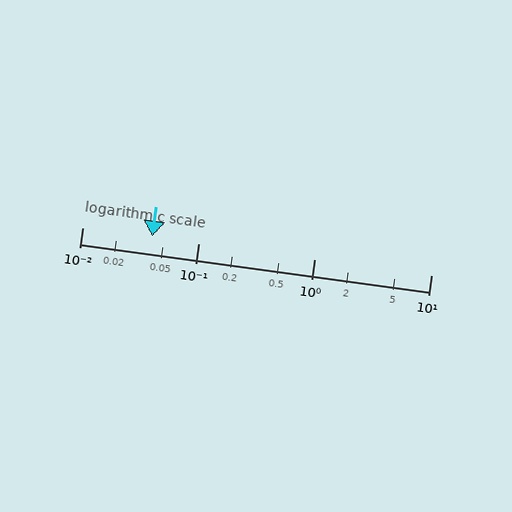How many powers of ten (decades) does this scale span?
The scale spans 3 decades, from 0.01 to 10.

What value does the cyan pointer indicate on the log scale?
The pointer indicates approximately 0.04.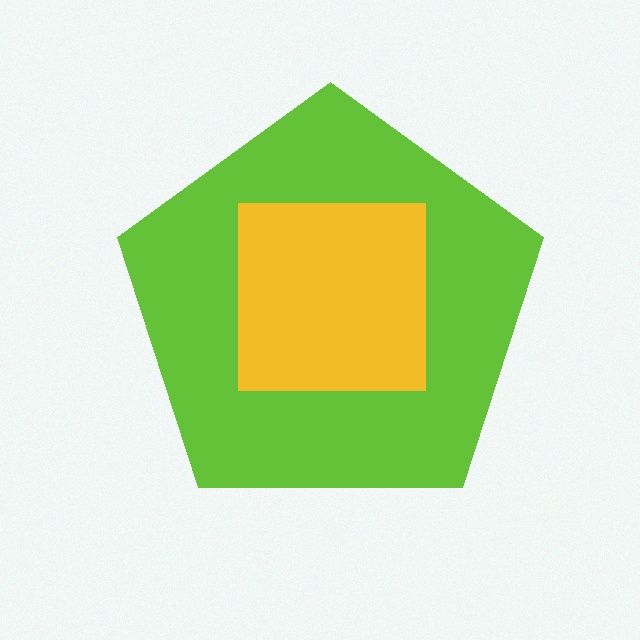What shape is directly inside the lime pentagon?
The yellow square.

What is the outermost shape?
The lime pentagon.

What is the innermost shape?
The yellow square.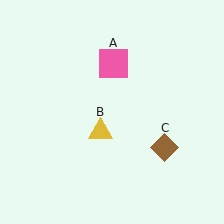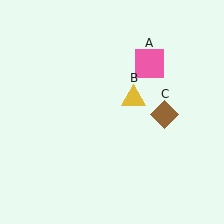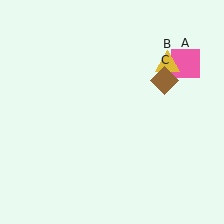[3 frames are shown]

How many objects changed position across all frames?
3 objects changed position: pink square (object A), yellow triangle (object B), brown diamond (object C).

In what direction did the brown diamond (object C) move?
The brown diamond (object C) moved up.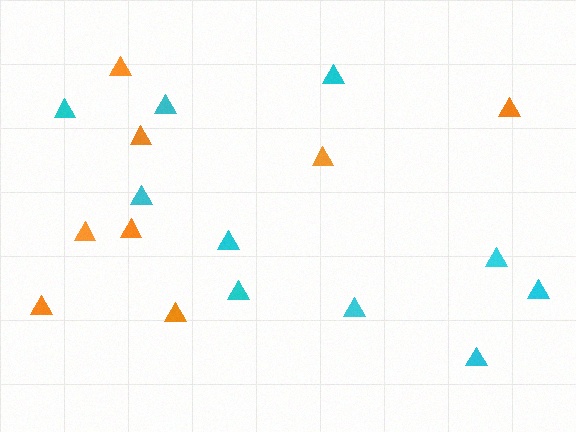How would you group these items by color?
There are 2 groups: one group of orange triangles (8) and one group of cyan triangles (10).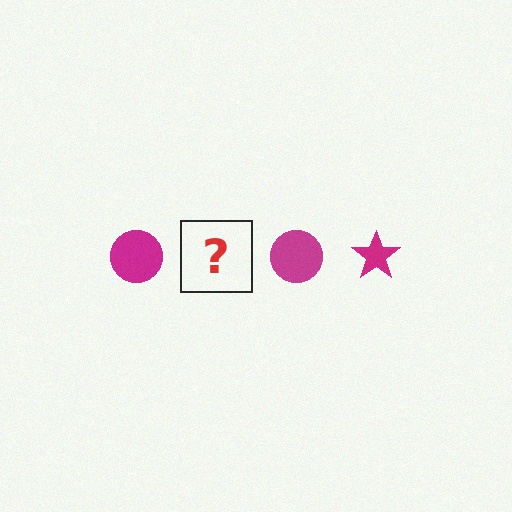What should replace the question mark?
The question mark should be replaced with a magenta star.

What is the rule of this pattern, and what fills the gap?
The rule is that the pattern cycles through circle, star shapes in magenta. The gap should be filled with a magenta star.